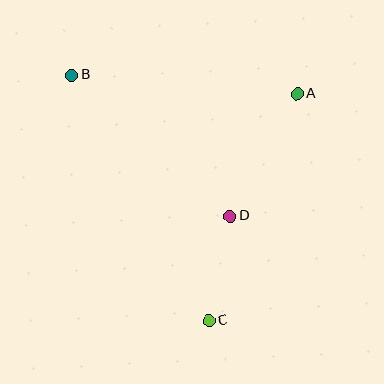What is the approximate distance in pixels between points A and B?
The distance between A and B is approximately 226 pixels.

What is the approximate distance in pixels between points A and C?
The distance between A and C is approximately 243 pixels.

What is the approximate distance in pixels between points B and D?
The distance between B and D is approximately 212 pixels.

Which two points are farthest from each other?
Points B and C are farthest from each other.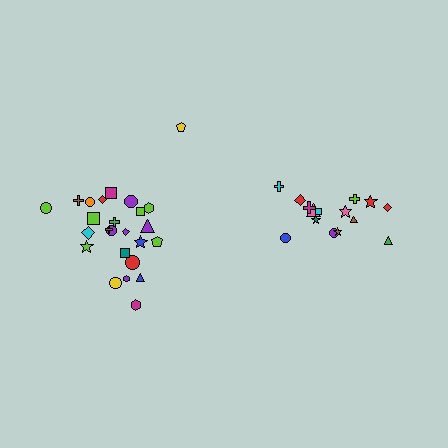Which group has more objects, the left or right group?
The left group.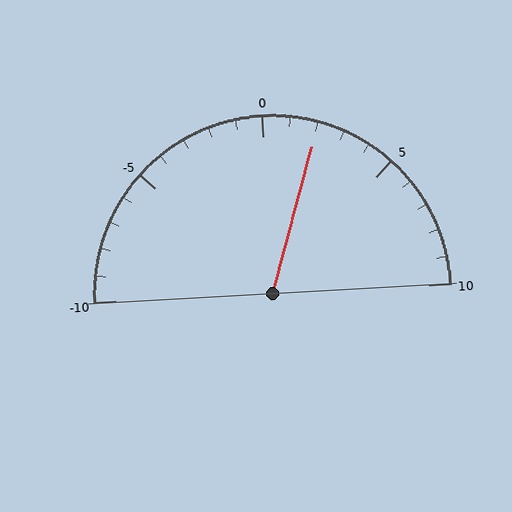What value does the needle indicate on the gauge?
The needle indicates approximately 2.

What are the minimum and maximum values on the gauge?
The gauge ranges from -10 to 10.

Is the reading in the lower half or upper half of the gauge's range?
The reading is in the upper half of the range (-10 to 10).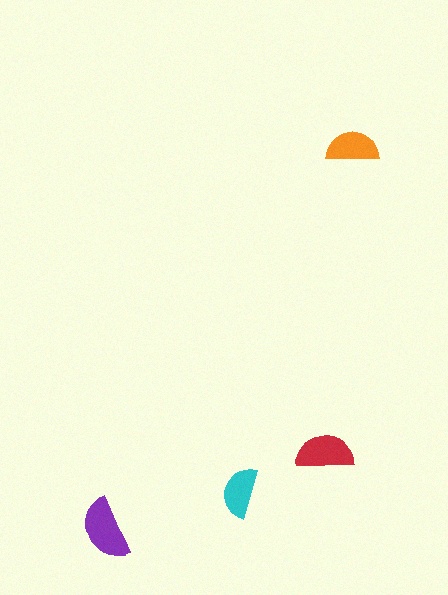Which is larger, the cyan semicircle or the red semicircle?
The red one.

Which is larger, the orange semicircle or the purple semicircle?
The purple one.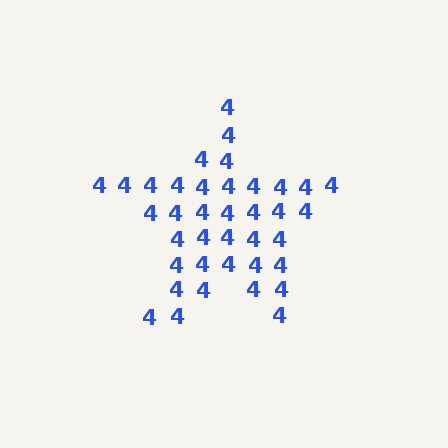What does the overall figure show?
The overall figure shows a star.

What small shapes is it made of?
It is made of small digit 4's.